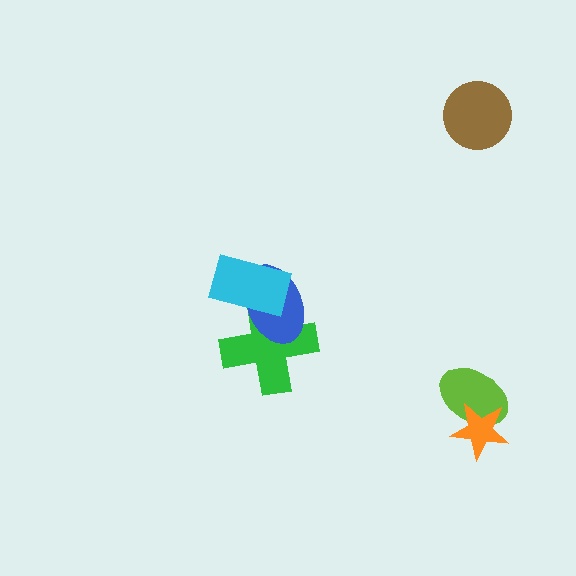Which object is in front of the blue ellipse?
The cyan rectangle is in front of the blue ellipse.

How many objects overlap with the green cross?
2 objects overlap with the green cross.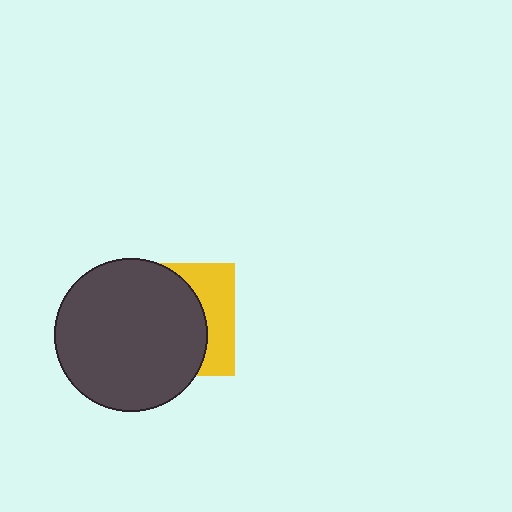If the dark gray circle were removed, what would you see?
You would see the complete yellow square.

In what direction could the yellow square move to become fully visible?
The yellow square could move right. That would shift it out from behind the dark gray circle entirely.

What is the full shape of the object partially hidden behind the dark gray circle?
The partially hidden object is a yellow square.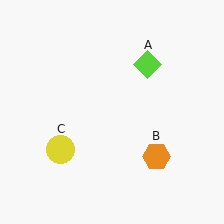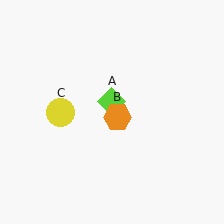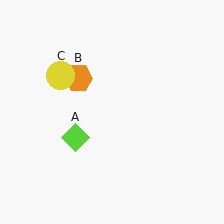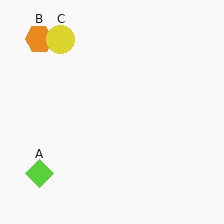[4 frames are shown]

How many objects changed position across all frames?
3 objects changed position: lime diamond (object A), orange hexagon (object B), yellow circle (object C).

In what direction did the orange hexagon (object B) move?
The orange hexagon (object B) moved up and to the left.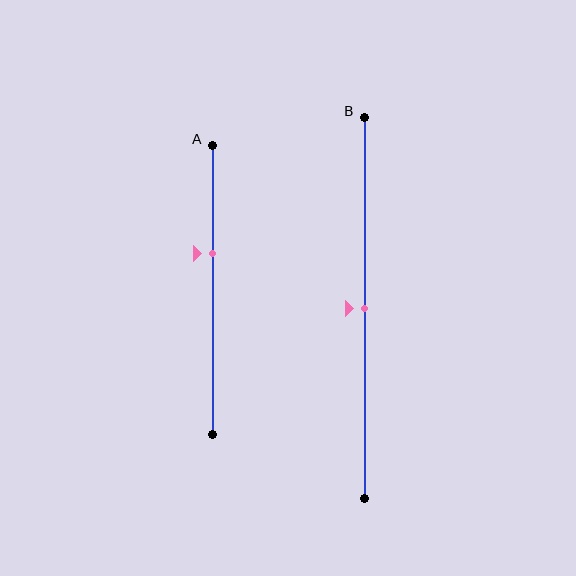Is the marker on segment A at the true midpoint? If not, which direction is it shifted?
No, the marker on segment A is shifted upward by about 13% of the segment length.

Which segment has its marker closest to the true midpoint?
Segment B has its marker closest to the true midpoint.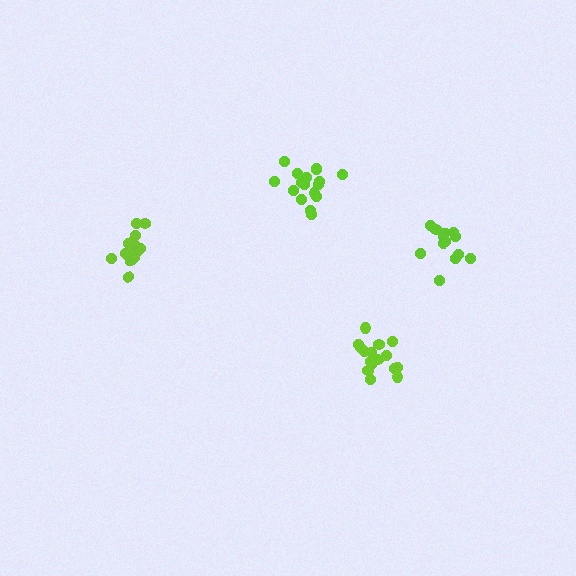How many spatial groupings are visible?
There are 4 spatial groupings.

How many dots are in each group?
Group 1: 13 dots, Group 2: 17 dots, Group 3: 17 dots, Group 4: 18 dots (65 total).